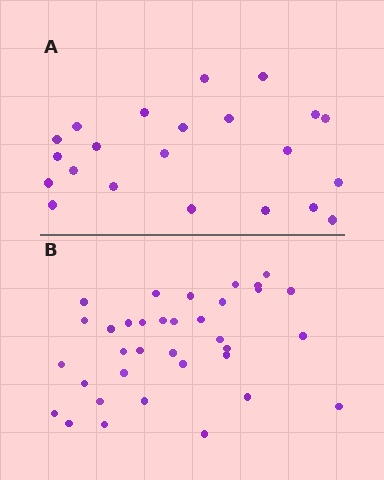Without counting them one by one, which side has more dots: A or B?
Region B (the bottom region) has more dots.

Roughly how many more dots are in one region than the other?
Region B has approximately 15 more dots than region A.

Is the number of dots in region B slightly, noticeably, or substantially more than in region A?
Region B has substantially more. The ratio is roughly 1.6 to 1.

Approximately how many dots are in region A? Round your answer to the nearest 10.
About 20 dots. (The exact count is 22, which rounds to 20.)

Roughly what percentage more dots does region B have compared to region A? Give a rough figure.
About 60% more.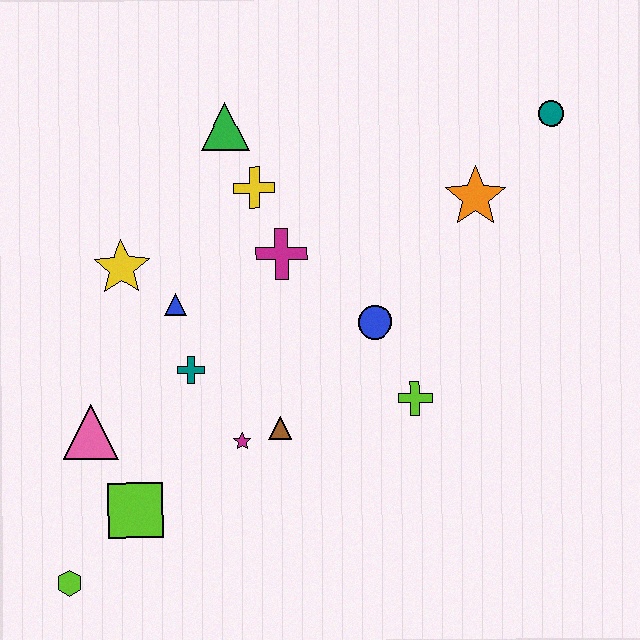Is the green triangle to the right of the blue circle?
No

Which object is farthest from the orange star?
The lime hexagon is farthest from the orange star.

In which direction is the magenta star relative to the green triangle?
The magenta star is below the green triangle.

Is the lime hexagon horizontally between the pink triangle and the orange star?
No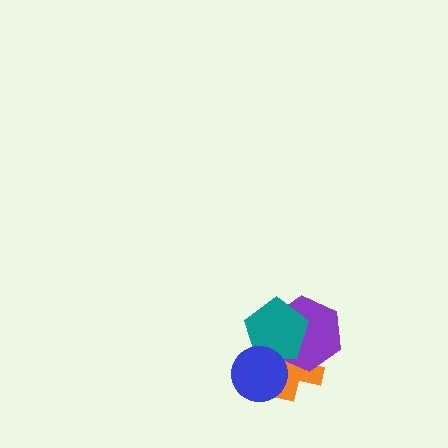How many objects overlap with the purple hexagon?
2 objects overlap with the purple hexagon.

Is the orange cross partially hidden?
Yes, it is partially covered by another shape.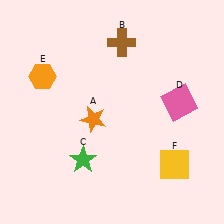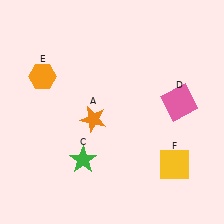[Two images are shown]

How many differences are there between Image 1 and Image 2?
There is 1 difference between the two images.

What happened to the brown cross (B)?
The brown cross (B) was removed in Image 2. It was in the top-right area of Image 1.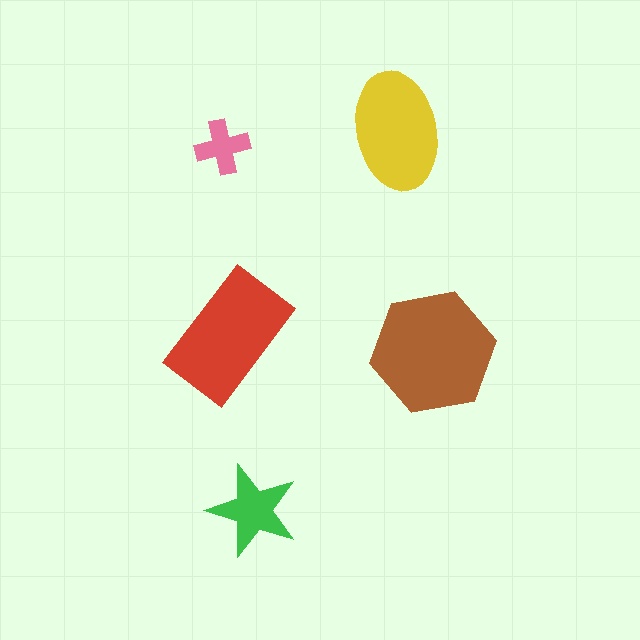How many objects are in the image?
There are 5 objects in the image.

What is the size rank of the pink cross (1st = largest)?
5th.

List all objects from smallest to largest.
The pink cross, the green star, the yellow ellipse, the red rectangle, the brown hexagon.